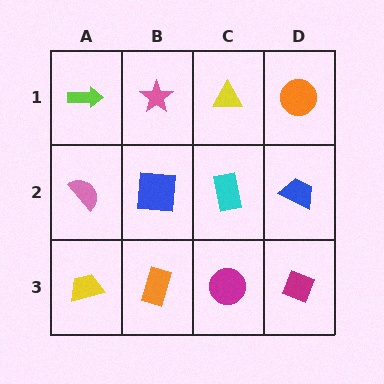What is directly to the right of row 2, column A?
A blue square.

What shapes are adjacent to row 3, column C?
A cyan rectangle (row 2, column C), an orange rectangle (row 3, column B), a magenta diamond (row 3, column D).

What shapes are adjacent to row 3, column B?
A blue square (row 2, column B), a yellow trapezoid (row 3, column A), a magenta circle (row 3, column C).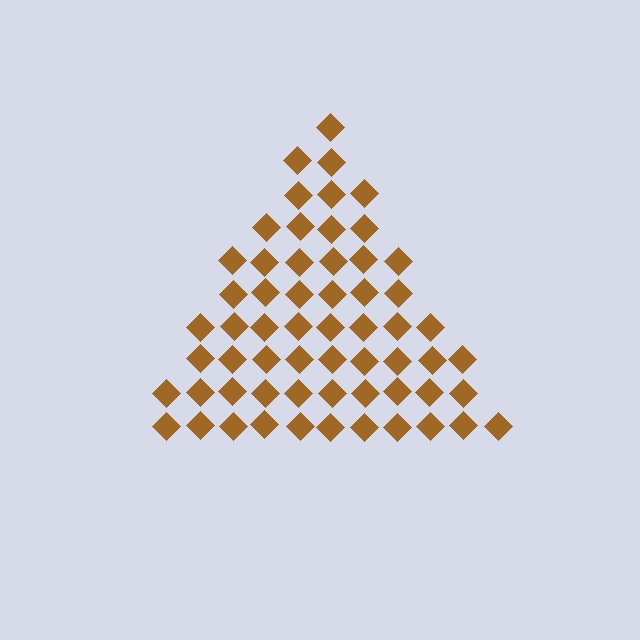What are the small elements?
The small elements are diamonds.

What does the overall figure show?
The overall figure shows a triangle.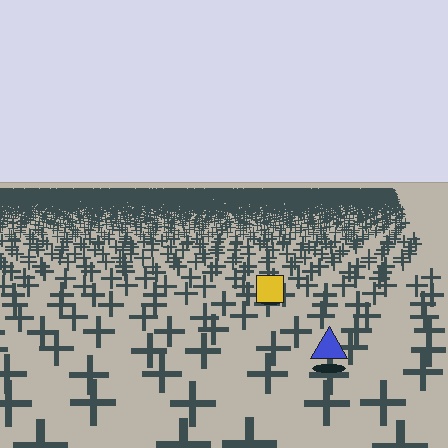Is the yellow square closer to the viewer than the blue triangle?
No. The blue triangle is closer — you can tell from the texture gradient: the ground texture is coarser near it.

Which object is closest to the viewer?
The blue triangle is closest. The texture marks near it are larger and more spread out.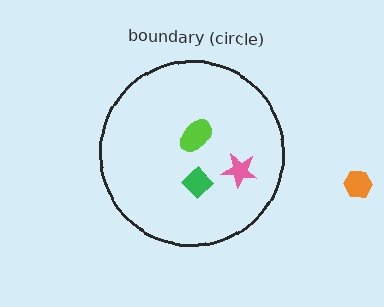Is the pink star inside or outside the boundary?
Inside.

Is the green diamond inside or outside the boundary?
Inside.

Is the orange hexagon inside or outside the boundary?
Outside.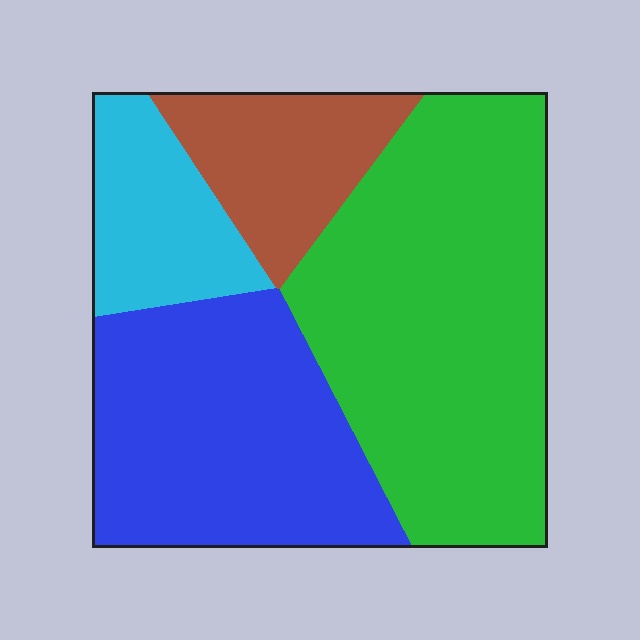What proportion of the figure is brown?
Brown covers about 15% of the figure.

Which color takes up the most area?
Green, at roughly 45%.